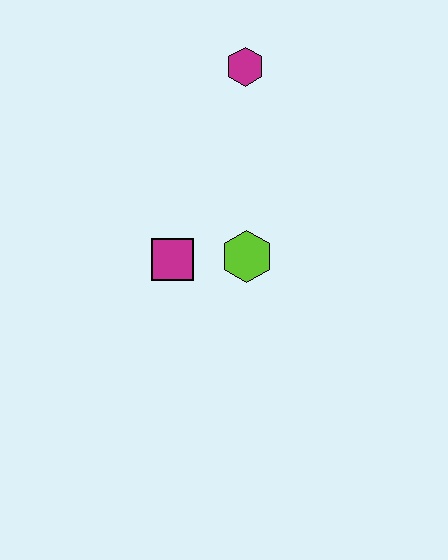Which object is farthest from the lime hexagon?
The magenta hexagon is farthest from the lime hexagon.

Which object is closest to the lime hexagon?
The magenta square is closest to the lime hexagon.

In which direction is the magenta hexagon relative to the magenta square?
The magenta hexagon is above the magenta square.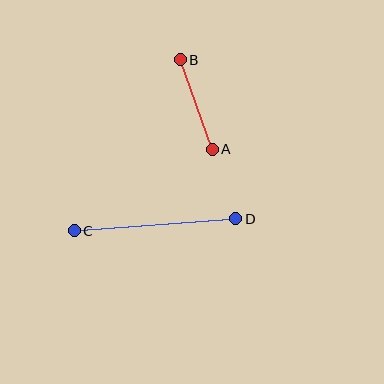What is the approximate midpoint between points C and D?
The midpoint is at approximately (155, 225) pixels.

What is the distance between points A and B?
The distance is approximately 95 pixels.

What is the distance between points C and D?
The distance is approximately 162 pixels.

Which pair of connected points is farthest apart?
Points C and D are farthest apart.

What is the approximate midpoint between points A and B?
The midpoint is at approximately (196, 105) pixels.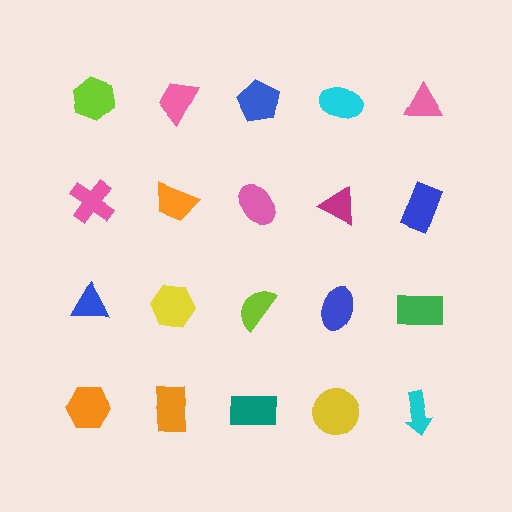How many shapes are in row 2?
5 shapes.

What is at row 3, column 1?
A blue triangle.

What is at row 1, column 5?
A pink triangle.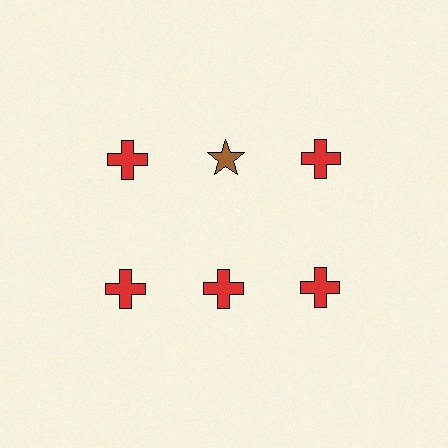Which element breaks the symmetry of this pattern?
The brown star in the top row, second from left column breaks the symmetry. All other shapes are red crosses.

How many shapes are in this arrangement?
There are 6 shapes arranged in a grid pattern.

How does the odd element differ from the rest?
It differs in both color (brown instead of red) and shape (star instead of cross).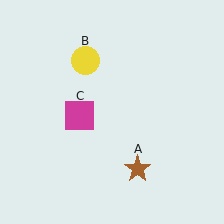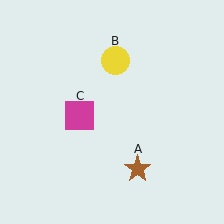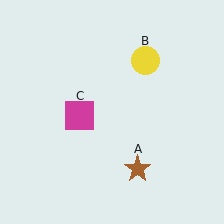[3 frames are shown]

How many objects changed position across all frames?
1 object changed position: yellow circle (object B).